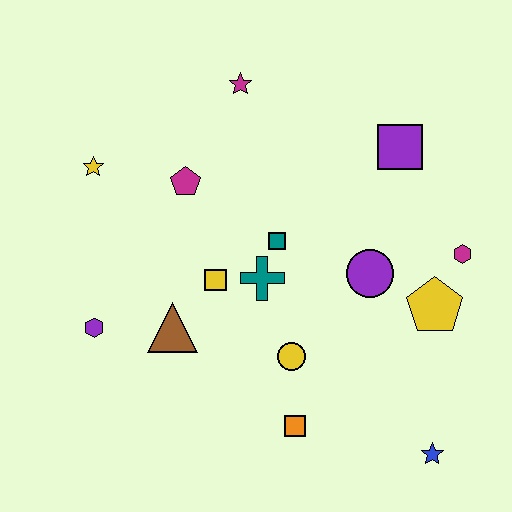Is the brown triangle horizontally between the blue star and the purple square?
No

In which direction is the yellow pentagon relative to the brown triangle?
The yellow pentagon is to the right of the brown triangle.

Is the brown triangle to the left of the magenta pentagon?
Yes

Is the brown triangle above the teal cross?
No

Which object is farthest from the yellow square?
The blue star is farthest from the yellow square.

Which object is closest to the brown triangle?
The yellow square is closest to the brown triangle.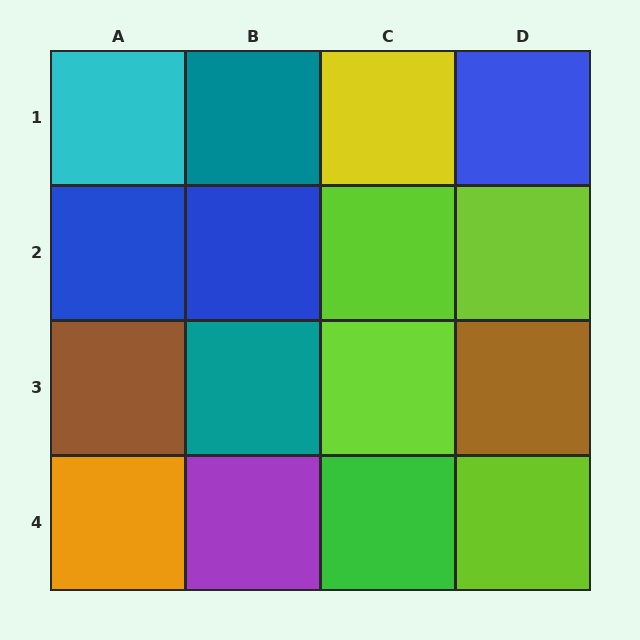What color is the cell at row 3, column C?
Lime.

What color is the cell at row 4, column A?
Orange.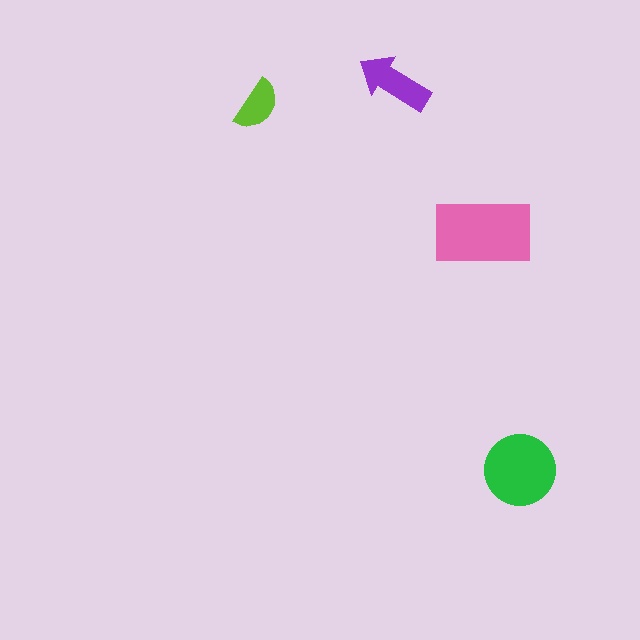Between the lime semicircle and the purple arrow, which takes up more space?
The purple arrow.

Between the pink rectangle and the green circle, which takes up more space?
The pink rectangle.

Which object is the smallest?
The lime semicircle.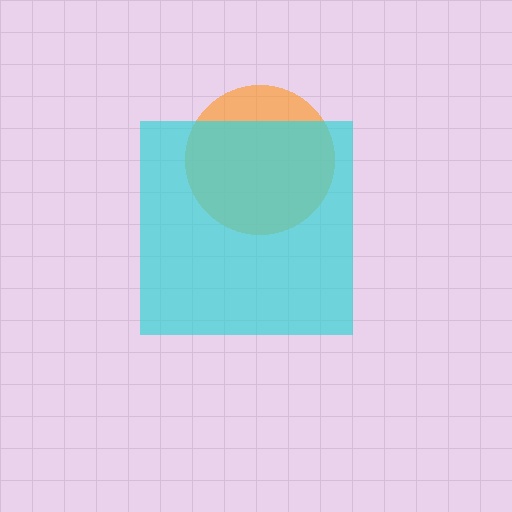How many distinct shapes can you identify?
There are 2 distinct shapes: an orange circle, a cyan square.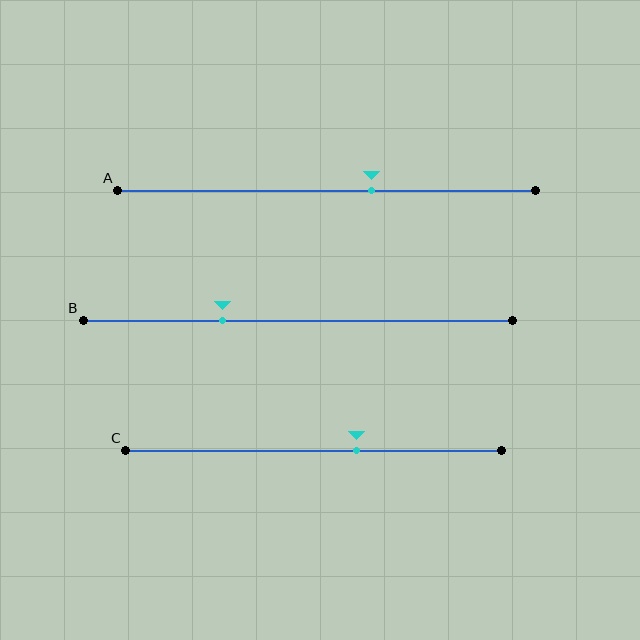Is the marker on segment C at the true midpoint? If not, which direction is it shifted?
No, the marker on segment C is shifted to the right by about 12% of the segment length.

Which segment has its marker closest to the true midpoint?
Segment A has its marker closest to the true midpoint.